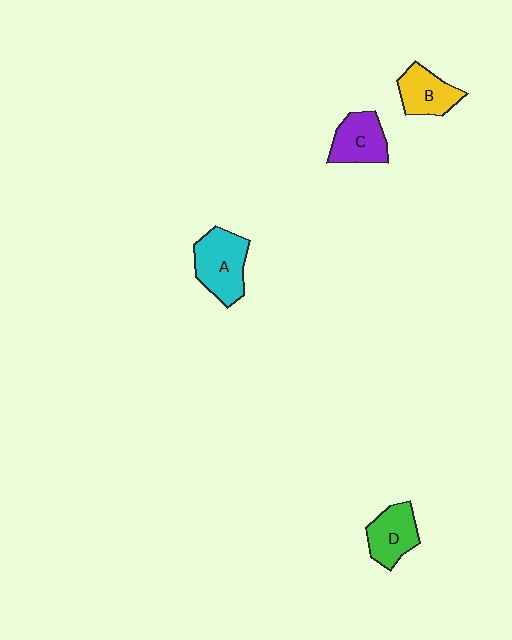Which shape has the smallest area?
Shape B (yellow).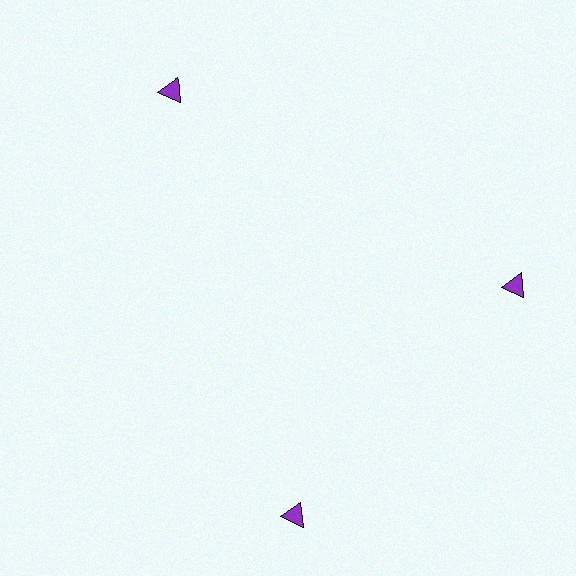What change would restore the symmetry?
The symmetry would be restored by rotating it back into even spacing with its neighbors so that all 3 triangles sit at equal angles and equal distance from the center.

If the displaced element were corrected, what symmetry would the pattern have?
It would have 3-fold rotational symmetry — the pattern would map onto itself every 120 degrees.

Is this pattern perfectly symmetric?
No. The 3 purple triangles are arranged in a ring, but one element near the 7 o'clock position is rotated out of alignment along the ring, breaking the 3-fold rotational symmetry.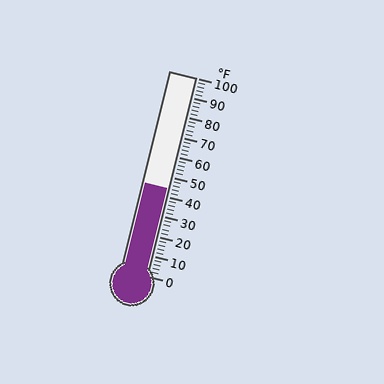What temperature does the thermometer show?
The thermometer shows approximately 44°F.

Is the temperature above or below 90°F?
The temperature is below 90°F.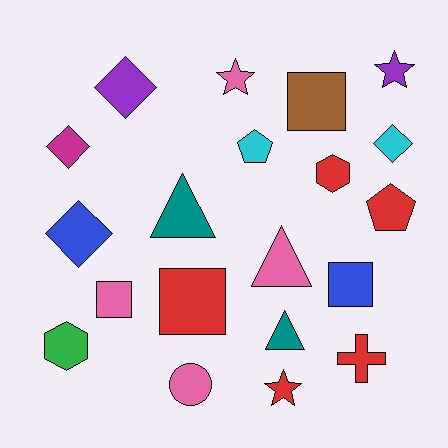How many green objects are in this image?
There is 1 green object.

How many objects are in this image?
There are 20 objects.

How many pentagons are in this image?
There are 2 pentagons.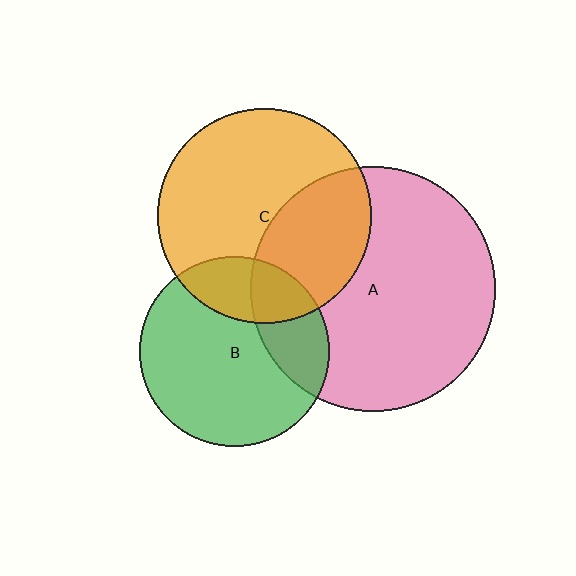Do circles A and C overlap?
Yes.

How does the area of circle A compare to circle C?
Approximately 1.3 times.